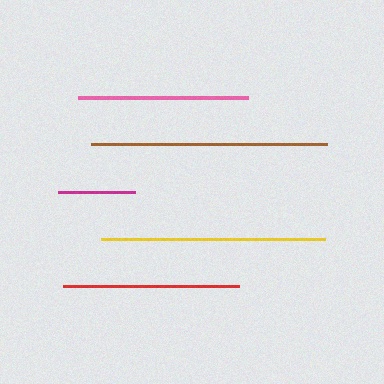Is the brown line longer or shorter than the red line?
The brown line is longer than the red line.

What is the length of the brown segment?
The brown segment is approximately 236 pixels long.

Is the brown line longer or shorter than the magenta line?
The brown line is longer than the magenta line.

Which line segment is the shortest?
The magenta line is the shortest at approximately 77 pixels.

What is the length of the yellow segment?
The yellow segment is approximately 224 pixels long.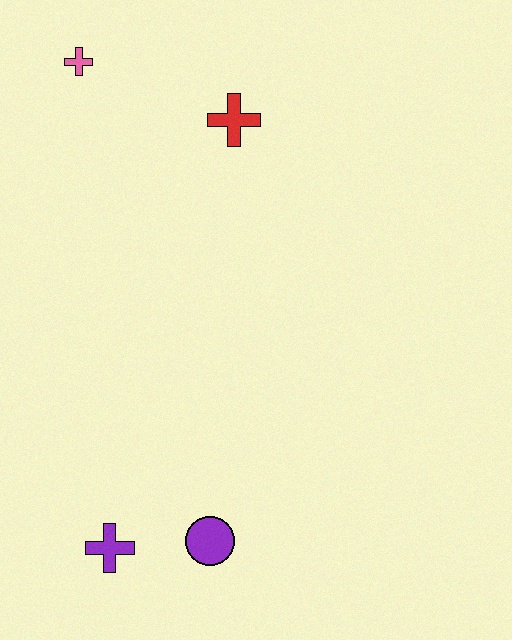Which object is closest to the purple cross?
The purple circle is closest to the purple cross.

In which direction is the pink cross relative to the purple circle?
The pink cross is above the purple circle.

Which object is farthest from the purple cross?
The pink cross is farthest from the purple cross.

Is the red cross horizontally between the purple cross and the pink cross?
No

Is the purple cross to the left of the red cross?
Yes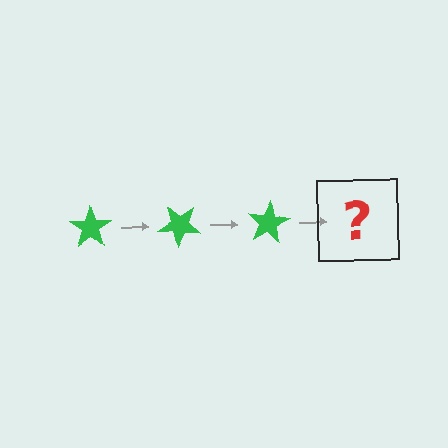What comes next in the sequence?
The next element should be a green star rotated 120 degrees.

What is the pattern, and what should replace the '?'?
The pattern is that the star rotates 40 degrees each step. The '?' should be a green star rotated 120 degrees.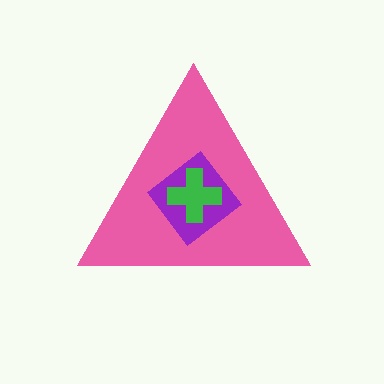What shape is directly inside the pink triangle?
The purple diamond.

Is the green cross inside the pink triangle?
Yes.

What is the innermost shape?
The green cross.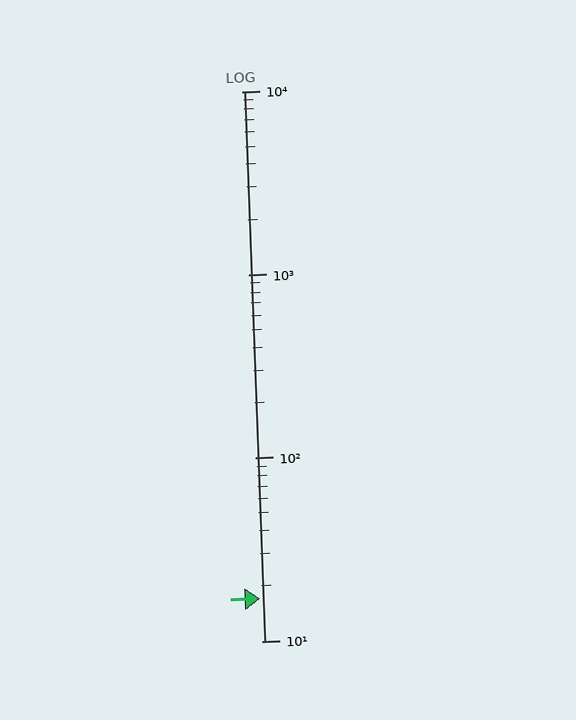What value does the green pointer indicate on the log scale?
The pointer indicates approximately 17.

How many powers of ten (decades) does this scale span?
The scale spans 3 decades, from 10 to 10000.